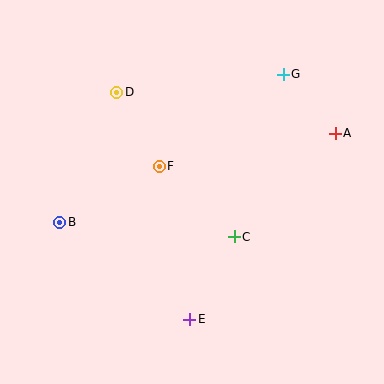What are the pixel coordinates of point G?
Point G is at (283, 74).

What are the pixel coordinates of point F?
Point F is at (159, 166).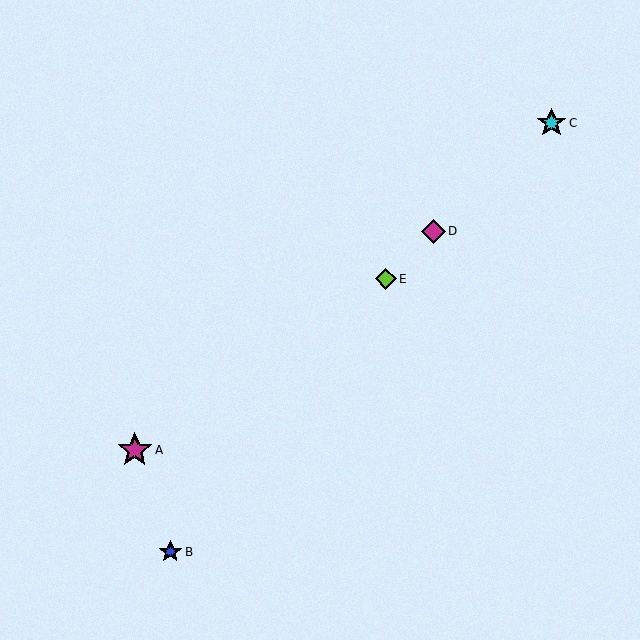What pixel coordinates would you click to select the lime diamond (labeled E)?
Click at (386, 279) to select the lime diamond E.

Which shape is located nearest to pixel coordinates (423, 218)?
The magenta diamond (labeled D) at (433, 231) is nearest to that location.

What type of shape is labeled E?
Shape E is a lime diamond.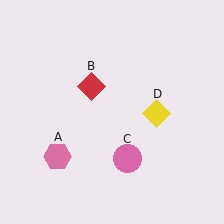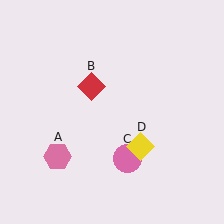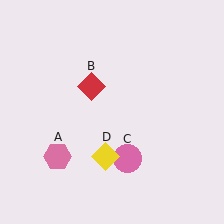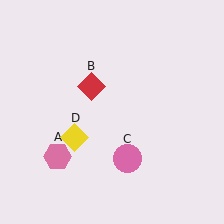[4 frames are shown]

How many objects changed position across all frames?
1 object changed position: yellow diamond (object D).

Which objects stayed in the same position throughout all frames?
Pink hexagon (object A) and red diamond (object B) and pink circle (object C) remained stationary.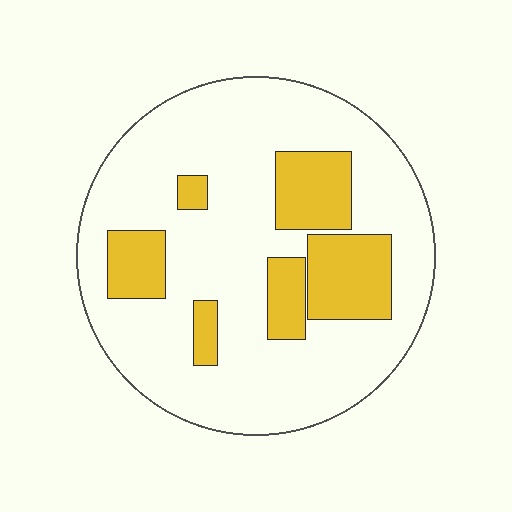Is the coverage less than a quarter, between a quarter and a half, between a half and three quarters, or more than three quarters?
Less than a quarter.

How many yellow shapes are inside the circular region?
6.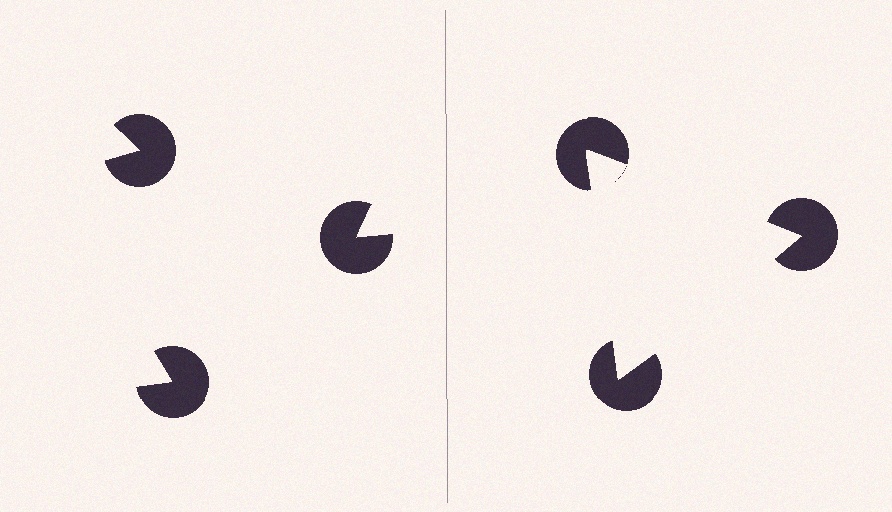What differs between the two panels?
The pac-man discs are positioned identically on both sides; only the wedge orientations differ. On the right they align to a triangle; on the left they are misaligned.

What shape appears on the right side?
An illusory triangle.